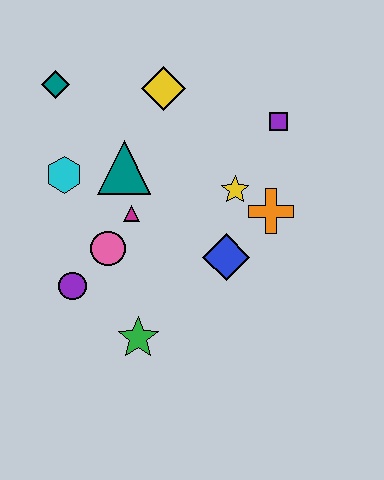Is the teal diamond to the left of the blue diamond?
Yes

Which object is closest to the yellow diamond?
The teal triangle is closest to the yellow diamond.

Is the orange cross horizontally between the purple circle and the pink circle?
No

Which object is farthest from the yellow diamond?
The green star is farthest from the yellow diamond.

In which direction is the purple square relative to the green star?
The purple square is above the green star.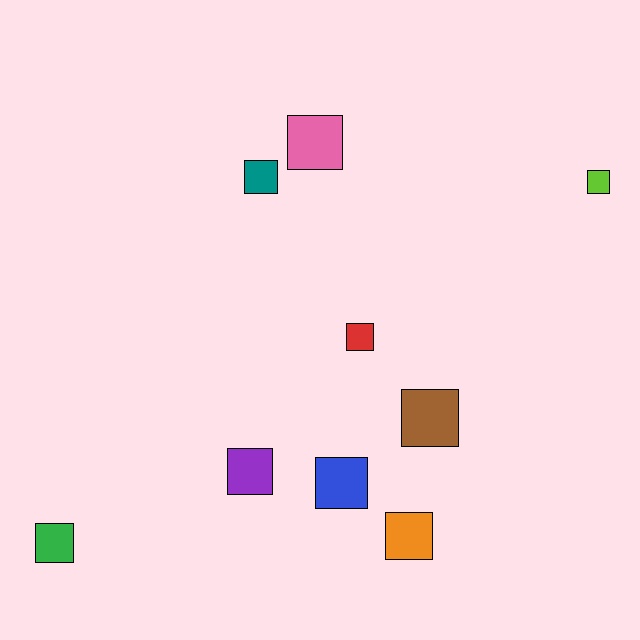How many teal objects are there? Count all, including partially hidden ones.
There is 1 teal object.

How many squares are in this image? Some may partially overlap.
There are 9 squares.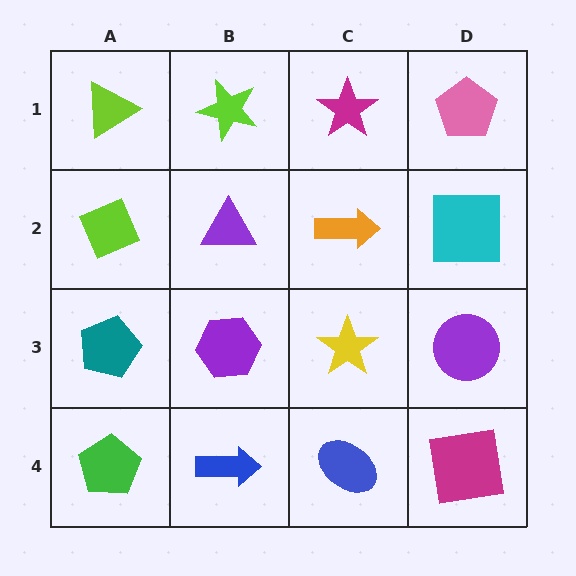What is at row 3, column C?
A yellow star.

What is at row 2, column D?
A cyan square.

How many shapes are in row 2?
4 shapes.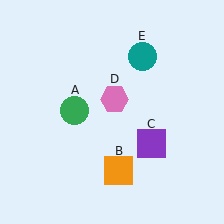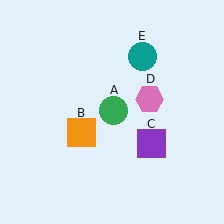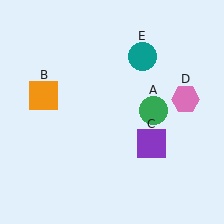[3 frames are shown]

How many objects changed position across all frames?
3 objects changed position: green circle (object A), orange square (object B), pink hexagon (object D).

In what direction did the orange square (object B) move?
The orange square (object B) moved up and to the left.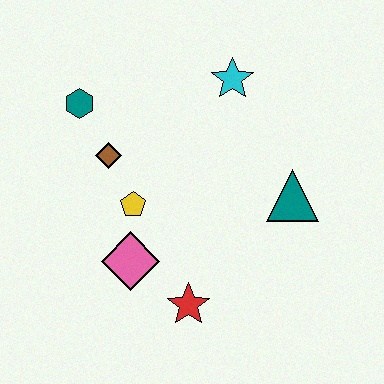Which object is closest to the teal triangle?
The cyan star is closest to the teal triangle.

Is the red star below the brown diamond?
Yes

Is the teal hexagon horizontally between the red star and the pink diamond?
No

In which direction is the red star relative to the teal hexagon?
The red star is below the teal hexagon.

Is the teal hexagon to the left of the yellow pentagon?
Yes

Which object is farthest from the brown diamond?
The teal triangle is farthest from the brown diamond.